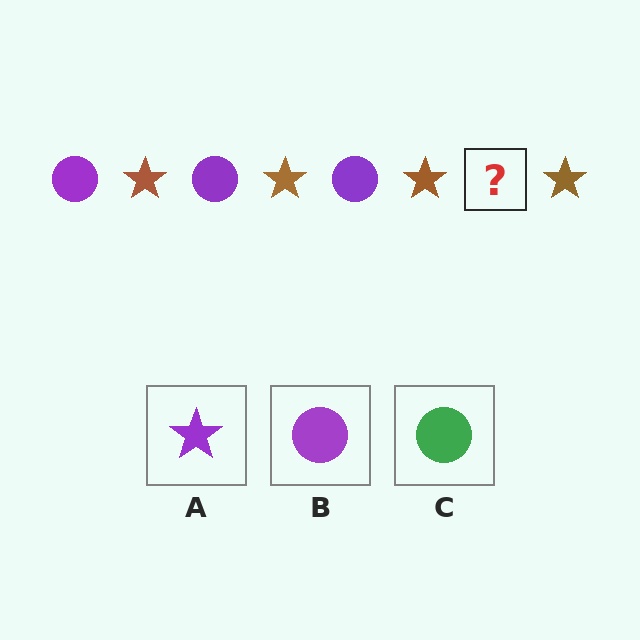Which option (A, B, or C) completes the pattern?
B.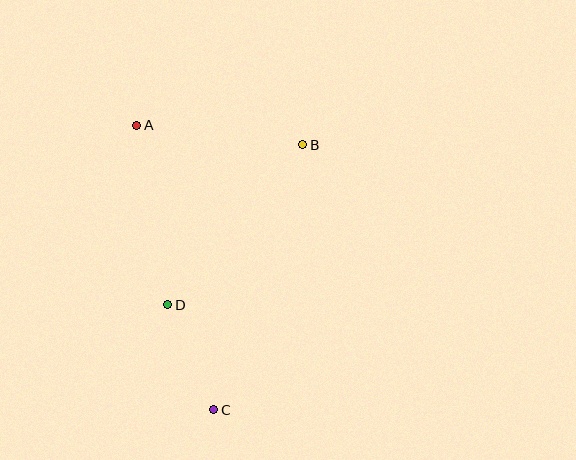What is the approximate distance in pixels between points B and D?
The distance between B and D is approximately 209 pixels.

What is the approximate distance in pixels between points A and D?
The distance between A and D is approximately 182 pixels.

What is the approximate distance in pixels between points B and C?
The distance between B and C is approximately 279 pixels.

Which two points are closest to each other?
Points C and D are closest to each other.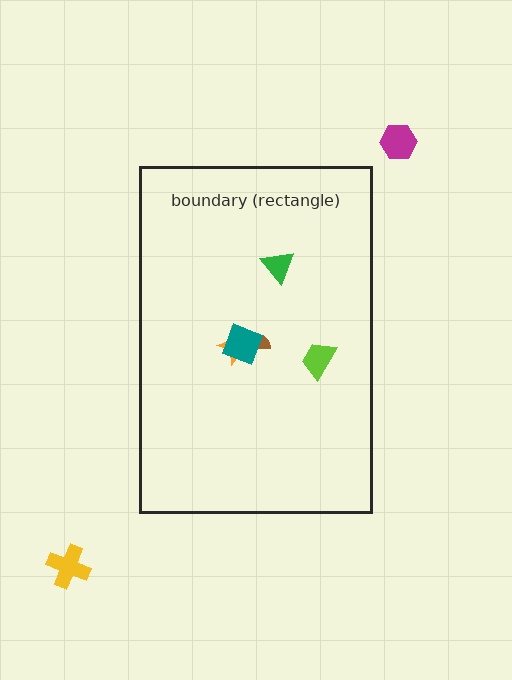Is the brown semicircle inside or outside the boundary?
Inside.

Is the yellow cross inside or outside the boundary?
Outside.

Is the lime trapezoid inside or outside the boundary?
Inside.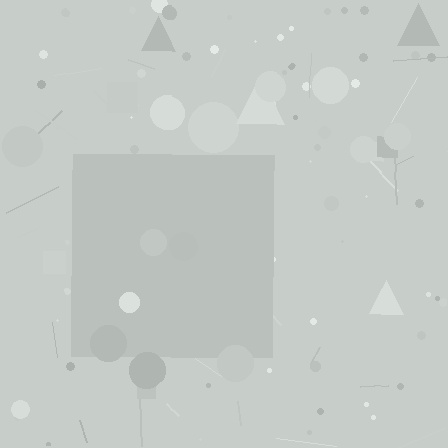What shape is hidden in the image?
A square is hidden in the image.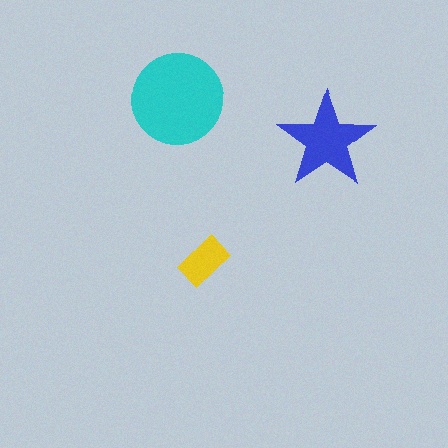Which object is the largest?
The cyan circle.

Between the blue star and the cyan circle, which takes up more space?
The cyan circle.